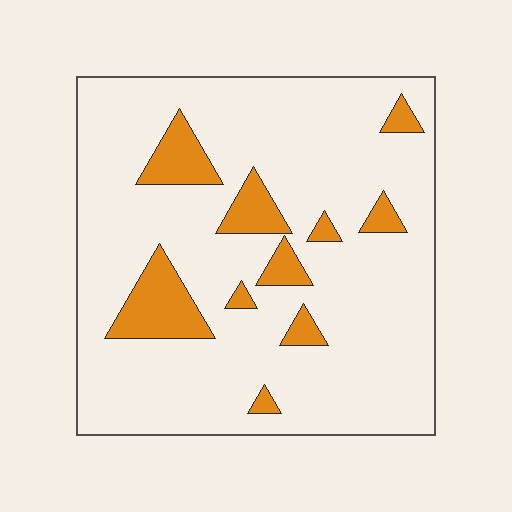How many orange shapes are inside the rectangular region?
10.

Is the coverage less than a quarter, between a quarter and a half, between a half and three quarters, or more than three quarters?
Less than a quarter.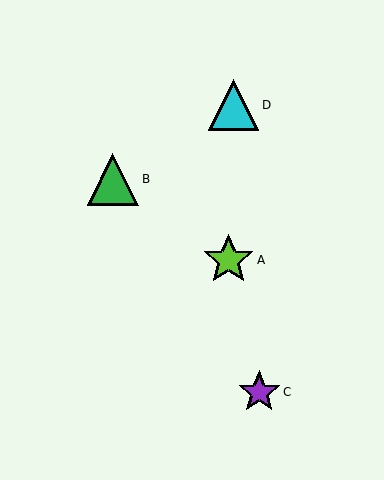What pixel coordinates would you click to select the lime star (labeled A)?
Click at (228, 260) to select the lime star A.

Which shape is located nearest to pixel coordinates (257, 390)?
The purple star (labeled C) at (259, 392) is nearest to that location.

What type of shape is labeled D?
Shape D is a cyan triangle.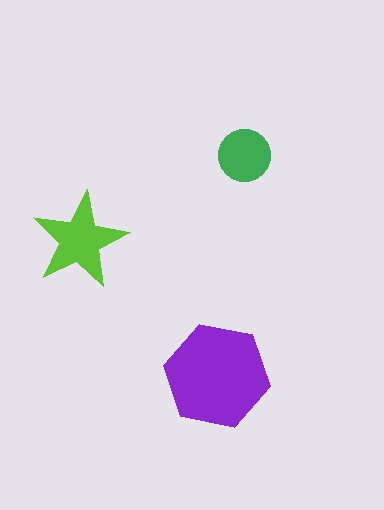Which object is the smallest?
The green circle.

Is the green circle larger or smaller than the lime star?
Smaller.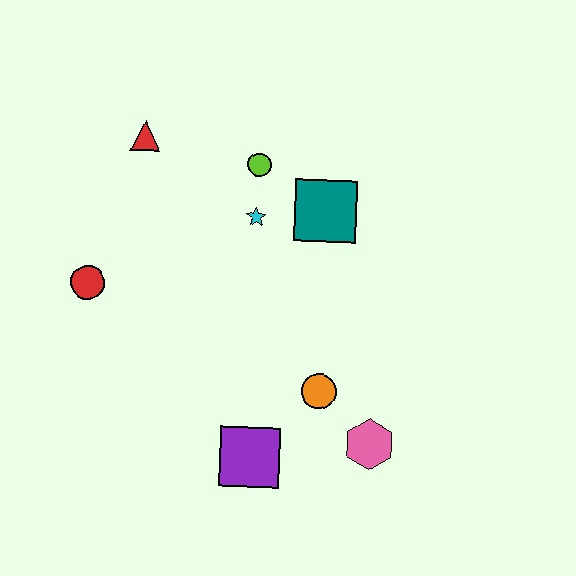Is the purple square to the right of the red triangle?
Yes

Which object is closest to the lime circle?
The cyan star is closest to the lime circle.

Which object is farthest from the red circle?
The pink hexagon is farthest from the red circle.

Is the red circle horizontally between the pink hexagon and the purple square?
No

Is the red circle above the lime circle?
No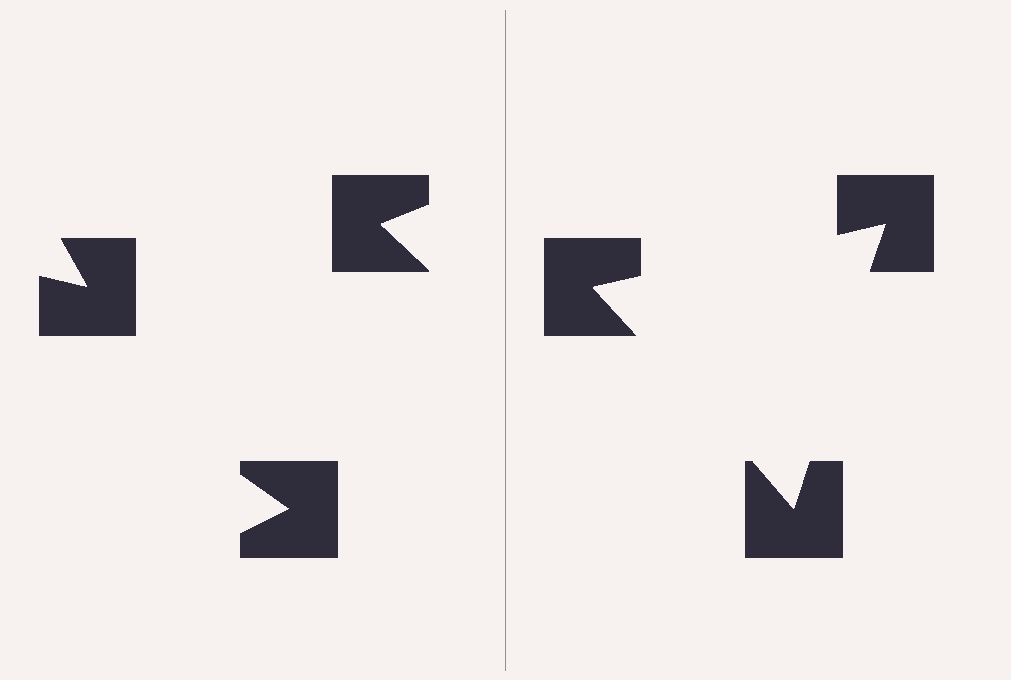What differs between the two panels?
The notched squares are positioned identically on both sides; only the wedge orientations differ. On the right they align to a triangle; on the left they are misaligned.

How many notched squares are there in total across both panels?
6 — 3 on each side.